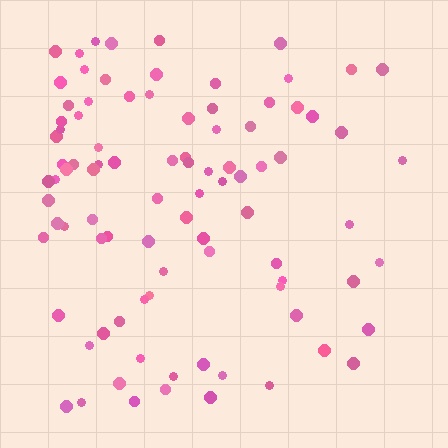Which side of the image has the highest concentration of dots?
The left.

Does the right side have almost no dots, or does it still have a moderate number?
Still a moderate number, just noticeably fewer than the left.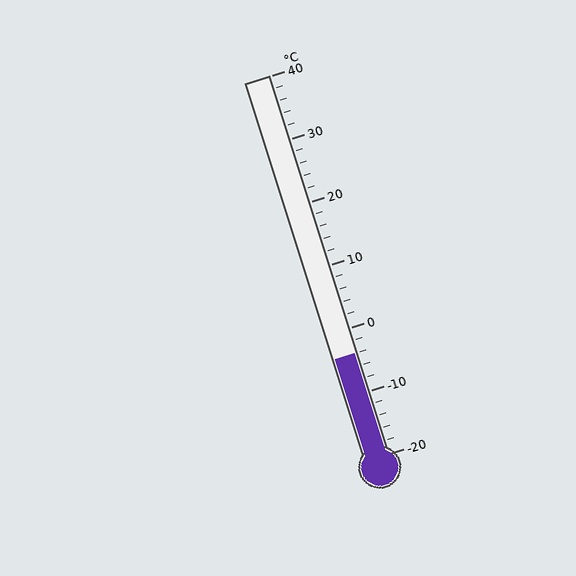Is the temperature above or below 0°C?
The temperature is below 0°C.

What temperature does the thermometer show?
The thermometer shows approximately -4°C.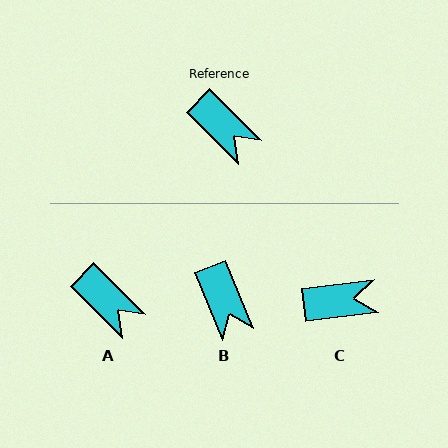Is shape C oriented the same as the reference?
No, it is off by about 51 degrees.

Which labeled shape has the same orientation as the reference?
A.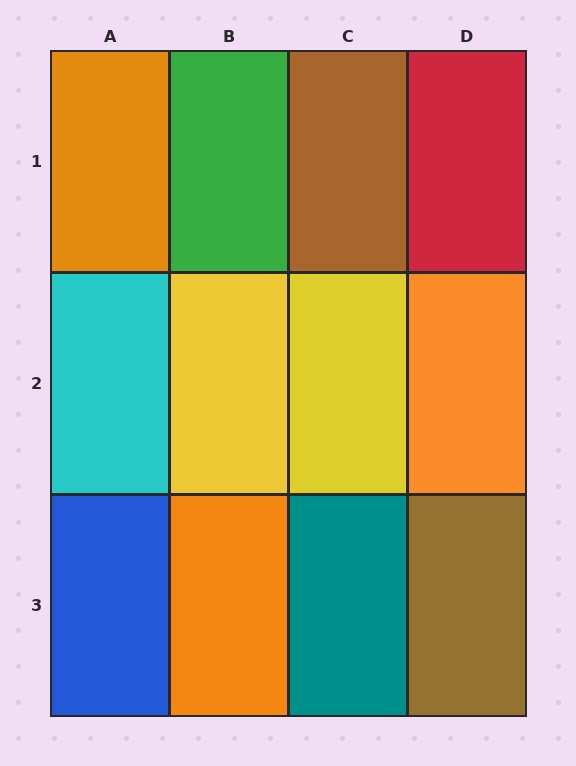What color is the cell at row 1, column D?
Red.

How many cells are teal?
1 cell is teal.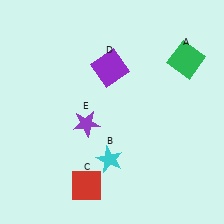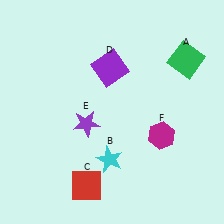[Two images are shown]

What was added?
A magenta hexagon (F) was added in Image 2.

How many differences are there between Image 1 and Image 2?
There is 1 difference between the two images.